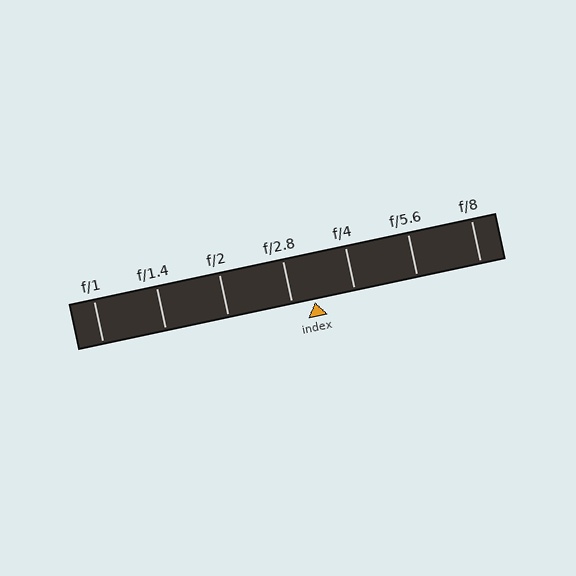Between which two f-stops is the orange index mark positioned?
The index mark is between f/2.8 and f/4.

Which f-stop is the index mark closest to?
The index mark is closest to f/2.8.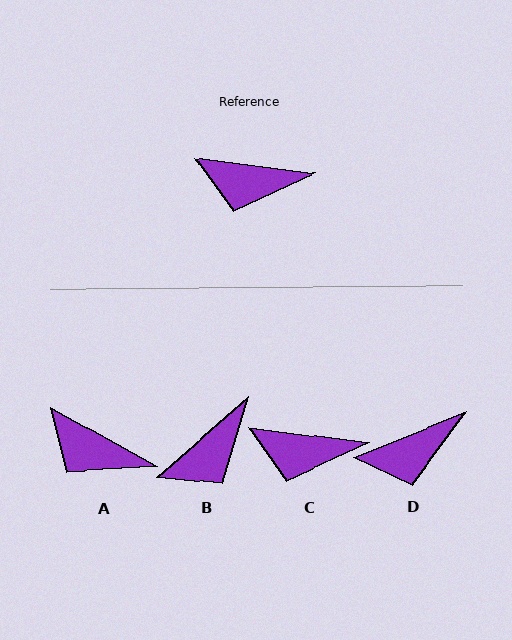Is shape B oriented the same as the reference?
No, it is off by about 49 degrees.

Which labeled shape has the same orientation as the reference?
C.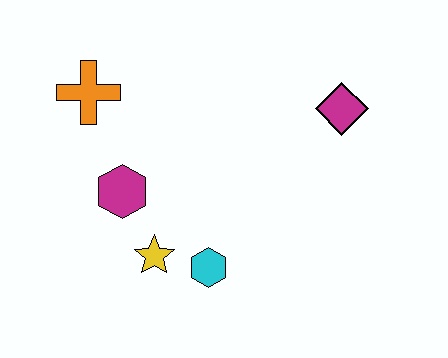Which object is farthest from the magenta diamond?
The orange cross is farthest from the magenta diamond.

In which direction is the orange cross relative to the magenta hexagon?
The orange cross is above the magenta hexagon.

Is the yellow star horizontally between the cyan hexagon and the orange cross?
Yes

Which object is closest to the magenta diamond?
The cyan hexagon is closest to the magenta diamond.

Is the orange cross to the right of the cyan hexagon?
No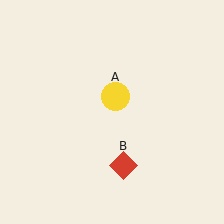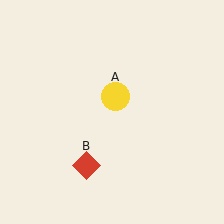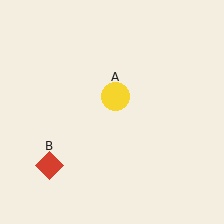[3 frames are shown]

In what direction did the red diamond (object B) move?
The red diamond (object B) moved left.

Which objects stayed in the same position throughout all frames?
Yellow circle (object A) remained stationary.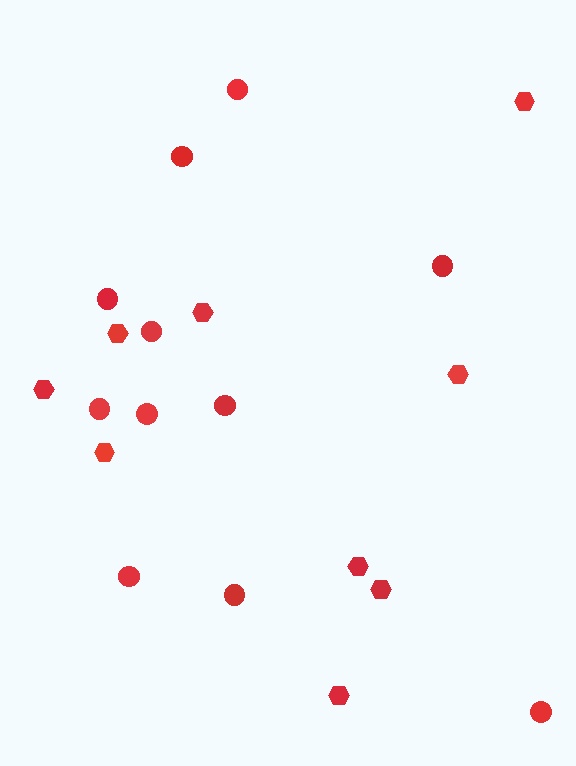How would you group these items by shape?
There are 2 groups: one group of circles (11) and one group of hexagons (9).